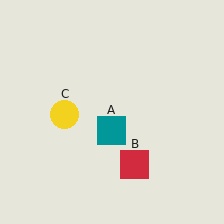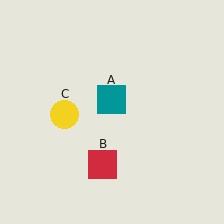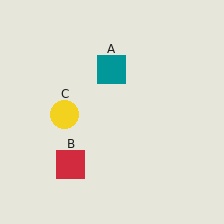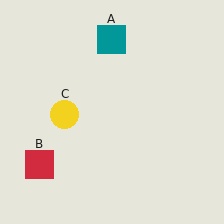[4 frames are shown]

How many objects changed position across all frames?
2 objects changed position: teal square (object A), red square (object B).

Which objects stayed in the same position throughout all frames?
Yellow circle (object C) remained stationary.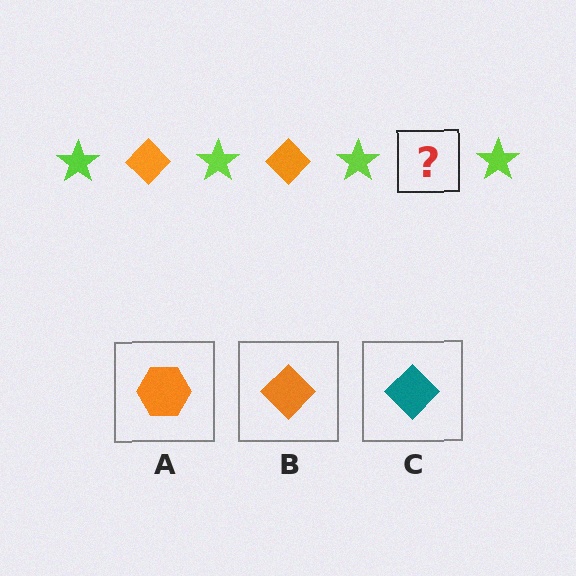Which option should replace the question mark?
Option B.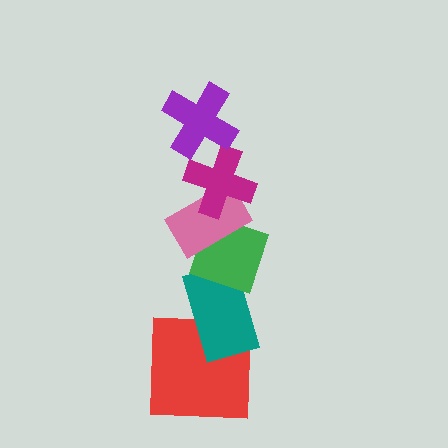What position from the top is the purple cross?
The purple cross is 1st from the top.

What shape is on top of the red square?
The teal rectangle is on top of the red square.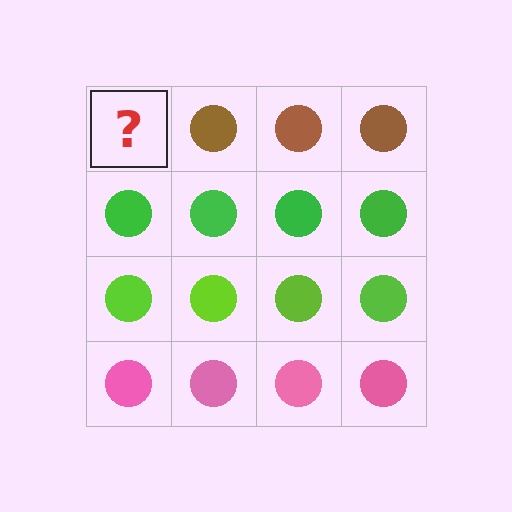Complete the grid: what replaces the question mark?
The question mark should be replaced with a brown circle.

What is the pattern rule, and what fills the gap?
The rule is that each row has a consistent color. The gap should be filled with a brown circle.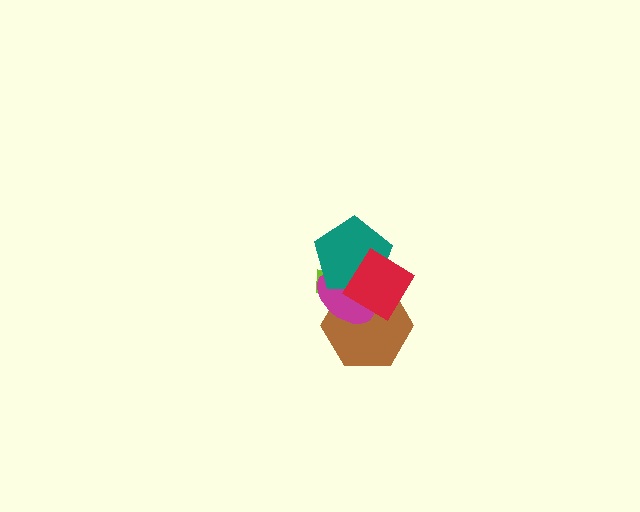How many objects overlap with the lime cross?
4 objects overlap with the lime cross.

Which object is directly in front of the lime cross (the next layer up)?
The brown hexagon is directly in front of the lime cross.